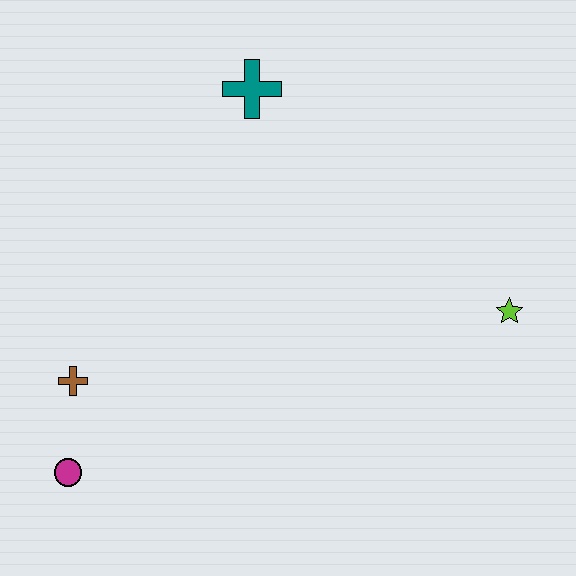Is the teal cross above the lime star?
Yes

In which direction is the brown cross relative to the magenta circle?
The brown cross is above the magenta circle.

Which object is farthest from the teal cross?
The magenta circle is farthest from the teal cross.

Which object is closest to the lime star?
The teal cross is closest to the lime star.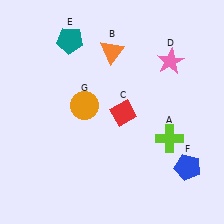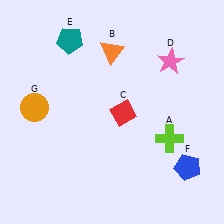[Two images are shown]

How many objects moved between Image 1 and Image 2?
1 object moved between the two images.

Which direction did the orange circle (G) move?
The orange circle (G) moved left.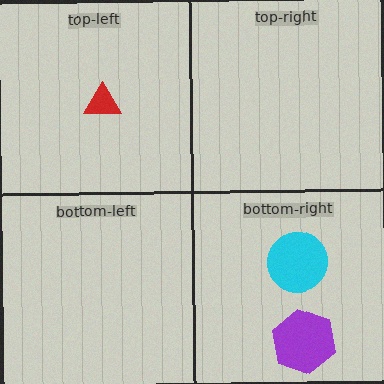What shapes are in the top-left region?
The red triangle.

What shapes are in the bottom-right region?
The cyan circle, the purple hexagon.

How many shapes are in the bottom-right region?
2.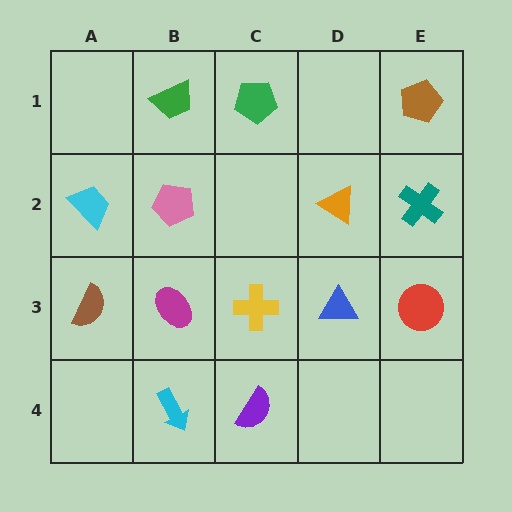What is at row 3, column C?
A yellow cross.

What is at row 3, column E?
A red circle.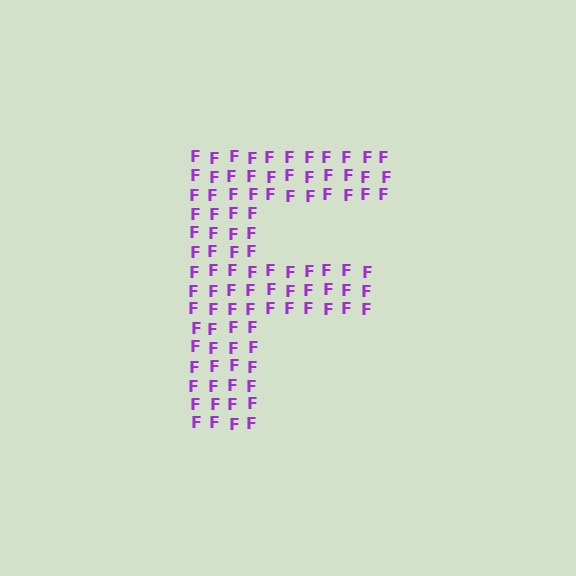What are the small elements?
The small elements are letter F's.